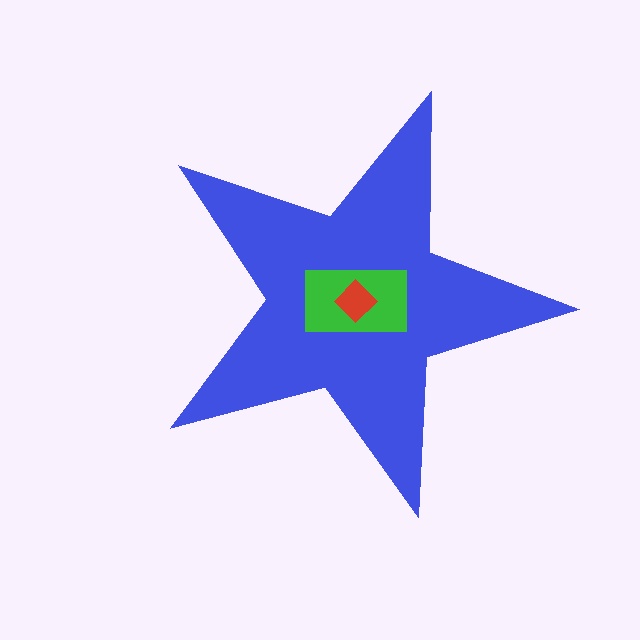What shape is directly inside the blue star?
The green rectangle.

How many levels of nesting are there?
3.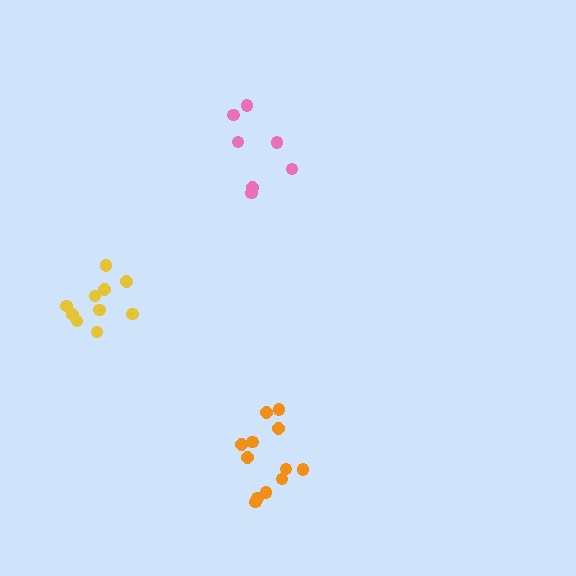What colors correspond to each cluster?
The clusters are colored: pink, orange, yellow.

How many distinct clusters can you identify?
There are 3 distinct clusters.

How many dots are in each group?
Group 1: 7 dots, Group 2: 12 dots, Group 3: 10 dots (29 total).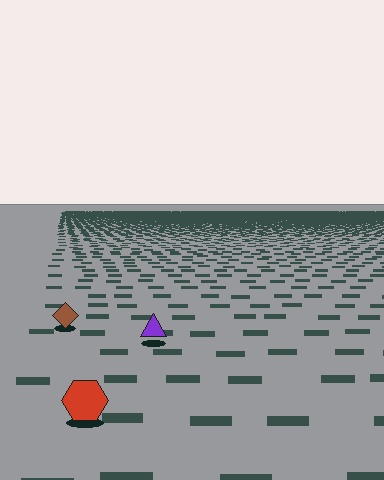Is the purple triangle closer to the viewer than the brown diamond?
Yes. The purple triangle is closer — you can tell from the texture gradient: the ground texture is coarser near it.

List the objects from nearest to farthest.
From nearest to farthest: the red hexagon, the purple triangle, the brown diamond.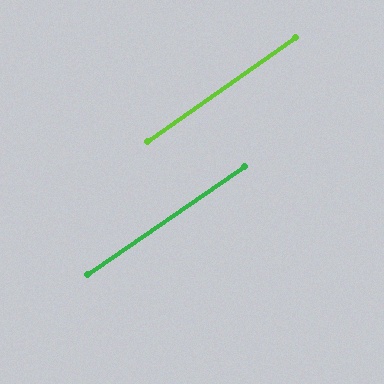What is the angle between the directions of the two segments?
Approximately 0 degrees.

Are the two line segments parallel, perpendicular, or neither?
Parallel — their directions differ by only 0.3°.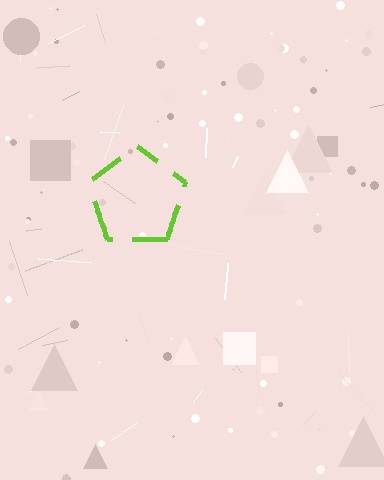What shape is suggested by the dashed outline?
The dashed outline suggests a pentagon.